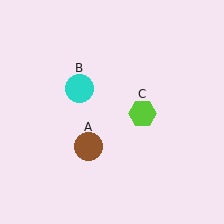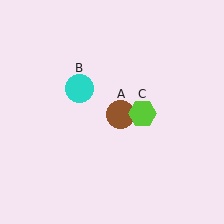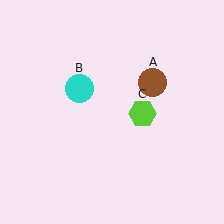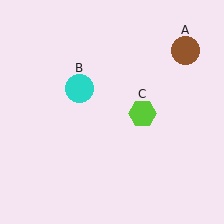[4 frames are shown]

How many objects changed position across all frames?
1 object changed position: brown circle (object A).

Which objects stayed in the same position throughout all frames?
Cyan circle (object B) and lime hexagon (object C) remained stationary.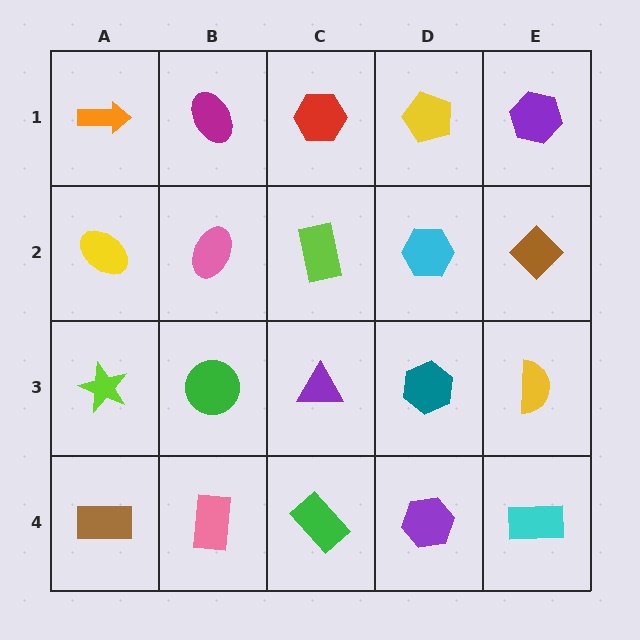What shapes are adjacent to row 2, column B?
A magenta ellipse (row 1, column B), a green circle (row 3, column B), a yellow ellipse (row 2, column A), a lime rectangle (row 2, column C).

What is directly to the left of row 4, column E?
A purple hexagon.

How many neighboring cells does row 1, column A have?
2.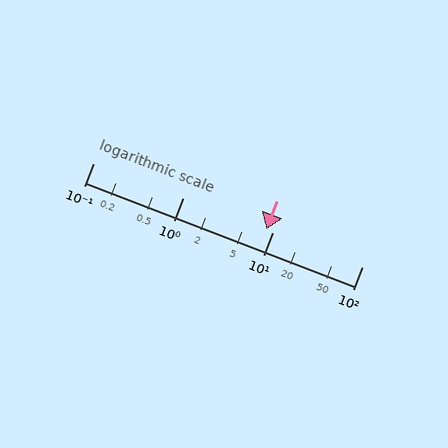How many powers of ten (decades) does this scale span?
The scale spans 3 decades, from 0.1 to 100.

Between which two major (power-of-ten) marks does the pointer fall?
The pointer is between 1 and 10.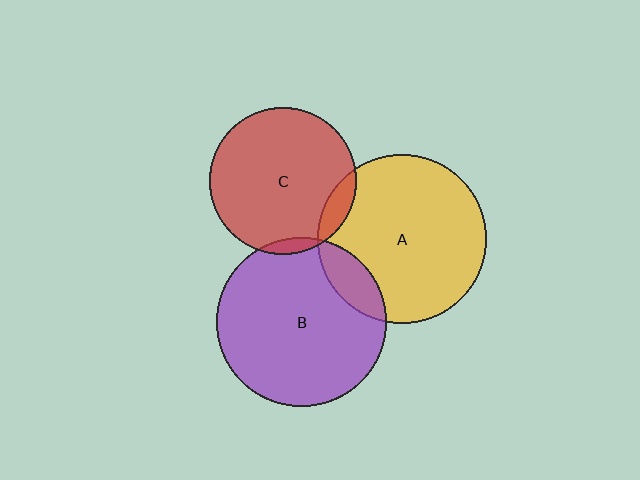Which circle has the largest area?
Circle B (purple).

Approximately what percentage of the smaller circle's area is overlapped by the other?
Approximately 10%.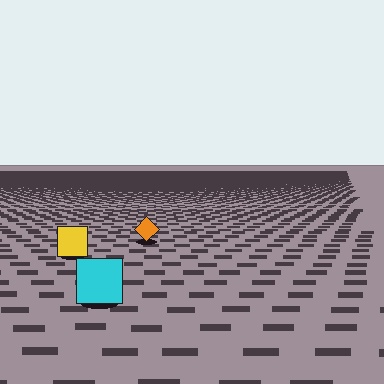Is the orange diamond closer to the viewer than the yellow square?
No. The yellow square is closer — you can tell from the texture gradient: the ground texture is coarser near it.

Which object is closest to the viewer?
The cyan square is closest. The texture marks near it are larger and more spread out.